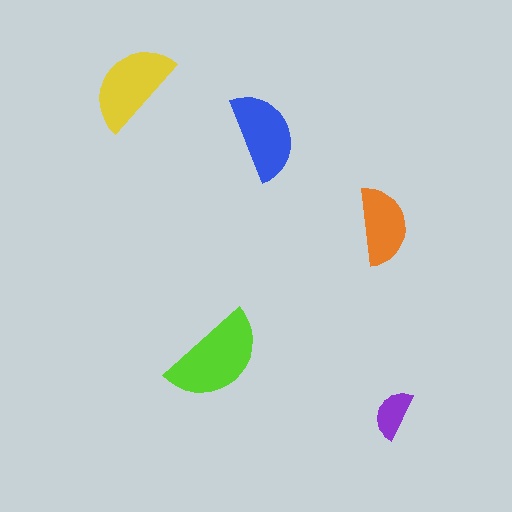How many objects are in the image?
There are 5 objects in the image.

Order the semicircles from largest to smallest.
the lime one, the yellow one, the blue one, the orange one, the purple one.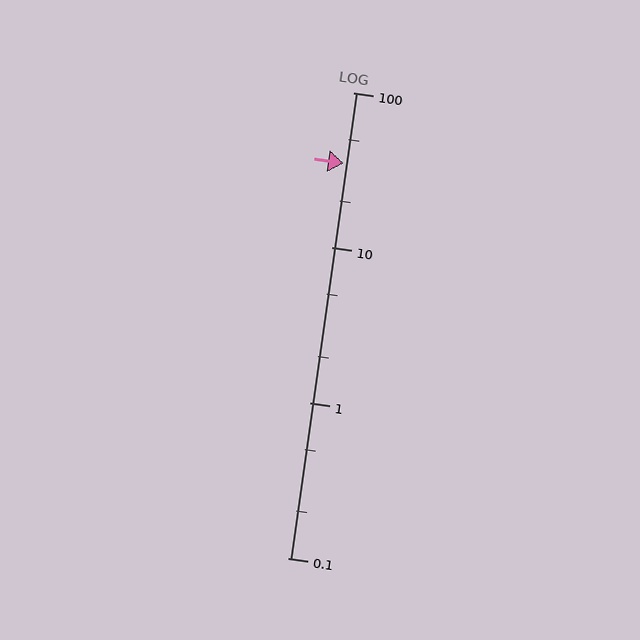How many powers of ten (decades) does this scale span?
The scale spans 3 decades, from 0.1 to 100.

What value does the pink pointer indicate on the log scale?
The pointer indicates approximately 35.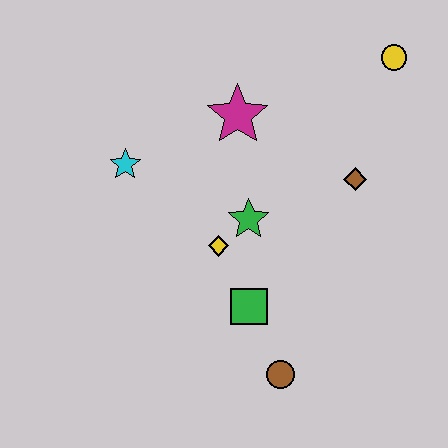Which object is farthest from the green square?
The yellow circle is farthest from the green square.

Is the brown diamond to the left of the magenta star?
No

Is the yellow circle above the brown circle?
Yes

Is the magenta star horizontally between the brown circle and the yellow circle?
No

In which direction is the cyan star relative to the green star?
The cyan star is to the left of the green star.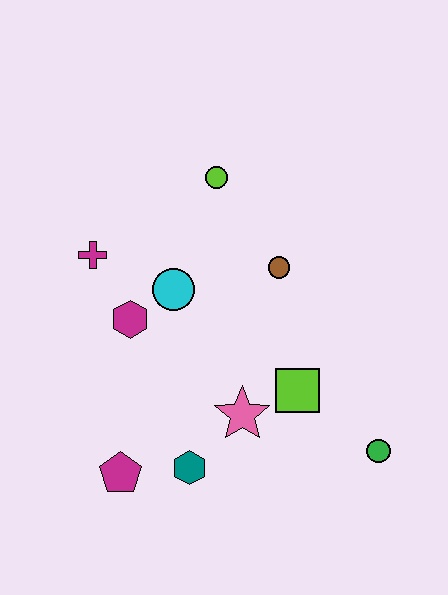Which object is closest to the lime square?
The pink star is closest to the lime square.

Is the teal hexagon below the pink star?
Yes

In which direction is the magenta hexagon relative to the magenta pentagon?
The magenta hexagon is above the magenta pentagon.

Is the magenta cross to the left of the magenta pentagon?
Yes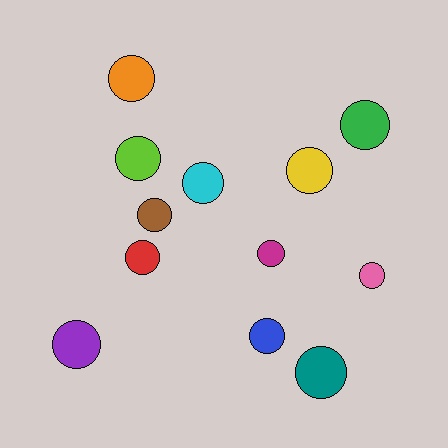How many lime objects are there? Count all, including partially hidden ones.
There is 1 lime object.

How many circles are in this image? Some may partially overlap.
There are 12 circles.